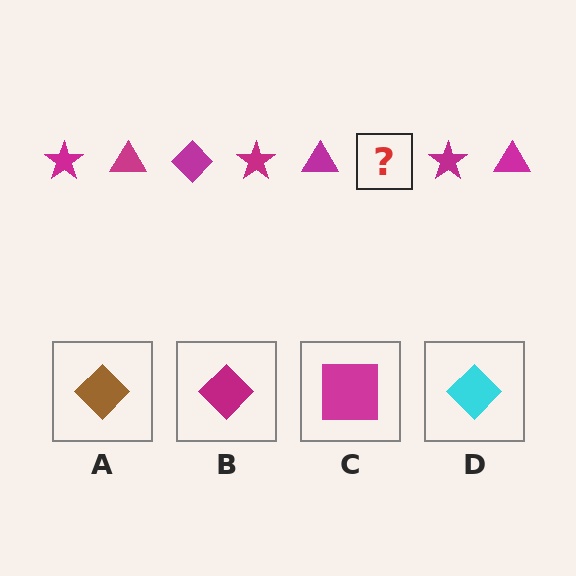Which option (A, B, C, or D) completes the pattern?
B.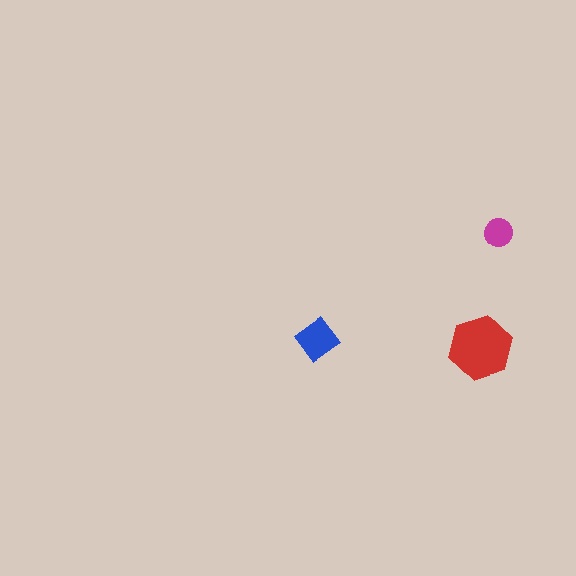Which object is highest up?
The magenta circle is topmost.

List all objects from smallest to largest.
The magenta circle, the blue diamond, the red hexagon.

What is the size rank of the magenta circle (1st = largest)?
3rd.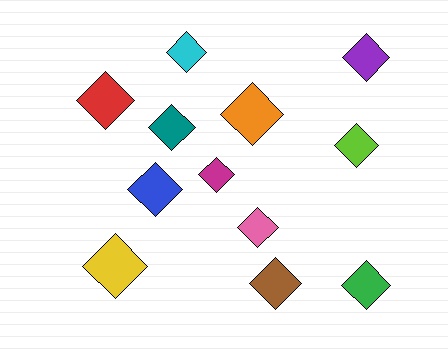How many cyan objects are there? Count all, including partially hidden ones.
There is 1 cyan object.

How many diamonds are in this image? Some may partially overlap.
There are 12 diamonds.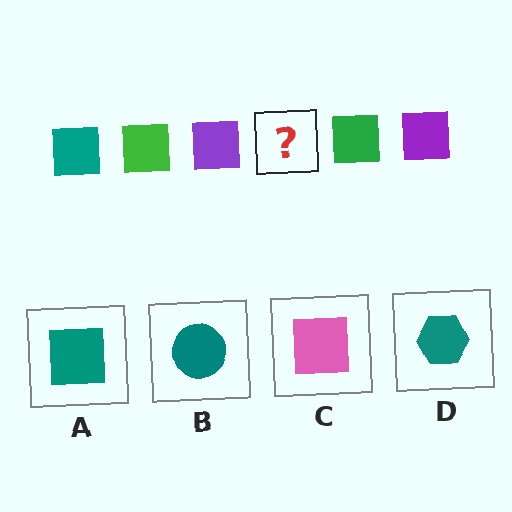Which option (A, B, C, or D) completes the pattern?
A.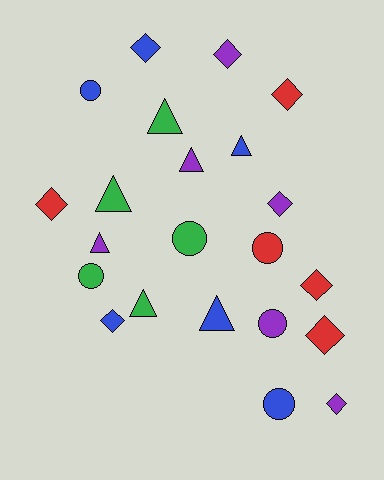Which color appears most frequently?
Blue, with 6 objects.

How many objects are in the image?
There are 22 objects.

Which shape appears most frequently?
Diamond, with 9 objects.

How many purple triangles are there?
There are 2 purple triangles.